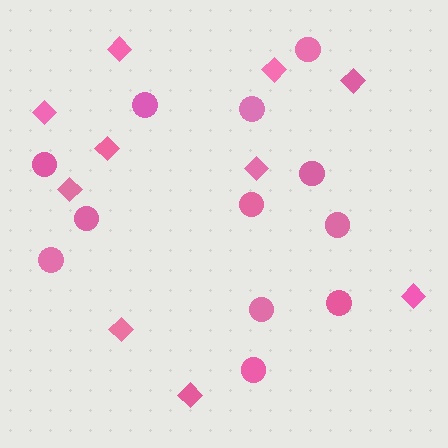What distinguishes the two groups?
There are 2 groups: one group of diamonds (10) and one group of circles (12).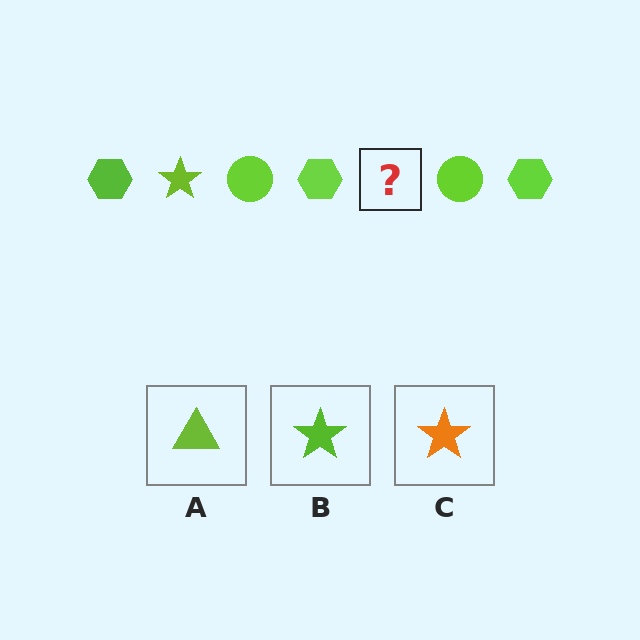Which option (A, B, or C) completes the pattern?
B.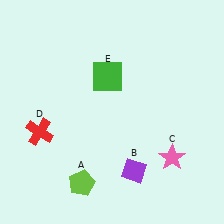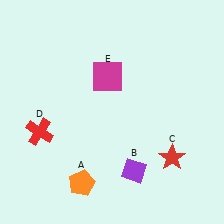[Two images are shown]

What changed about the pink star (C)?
In Image 1, C is pink. In Image 2, it changed to red.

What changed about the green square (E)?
In Image 1, E is green. In Image 2, it changed to magenta.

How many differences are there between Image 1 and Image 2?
There are 3 differences between the two images.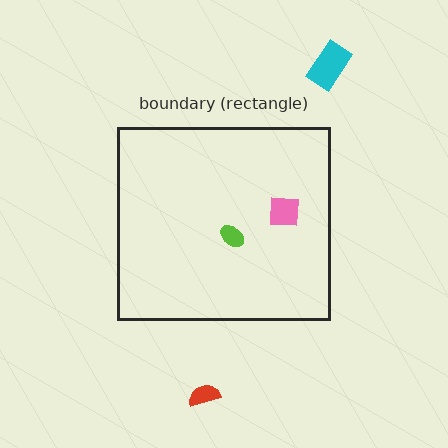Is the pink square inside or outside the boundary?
Inside.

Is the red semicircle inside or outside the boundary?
Outside.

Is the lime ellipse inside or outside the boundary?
Inside.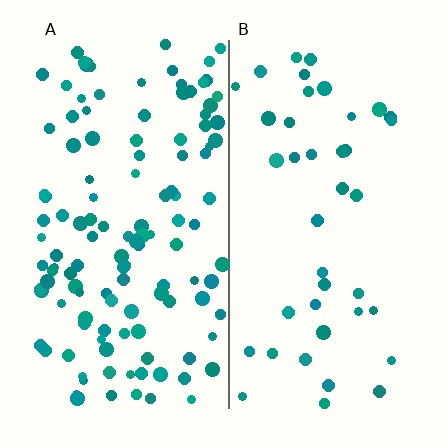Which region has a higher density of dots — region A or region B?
A (the left).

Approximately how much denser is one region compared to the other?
Approximately 2.9× — region A over region B.